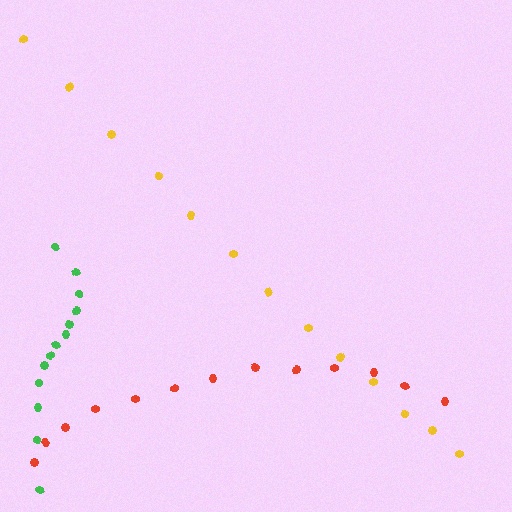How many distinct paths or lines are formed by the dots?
There are 3 distinct paths.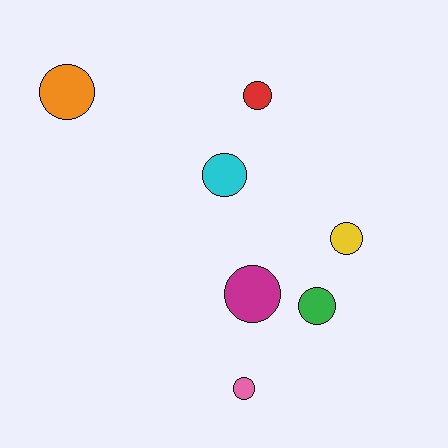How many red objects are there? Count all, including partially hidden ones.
There is 1 red object.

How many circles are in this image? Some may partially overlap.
There are 7 circles.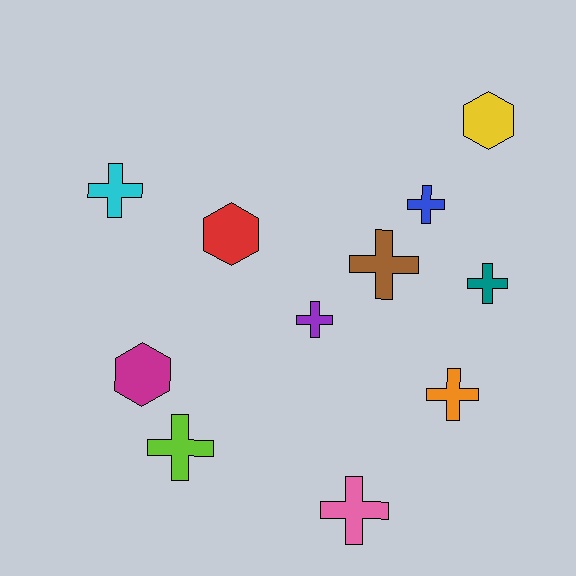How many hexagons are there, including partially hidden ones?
There are 3 hexagons.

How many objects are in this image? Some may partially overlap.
There are 11 objects.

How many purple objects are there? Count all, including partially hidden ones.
There is 1 purple object.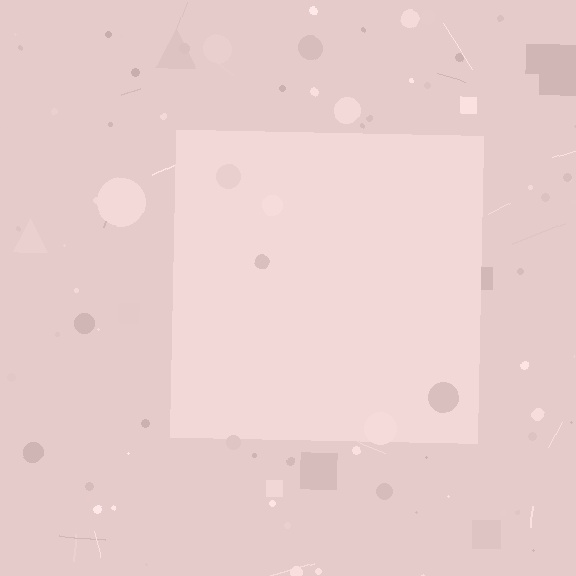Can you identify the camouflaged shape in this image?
The camouflaged shape is a square.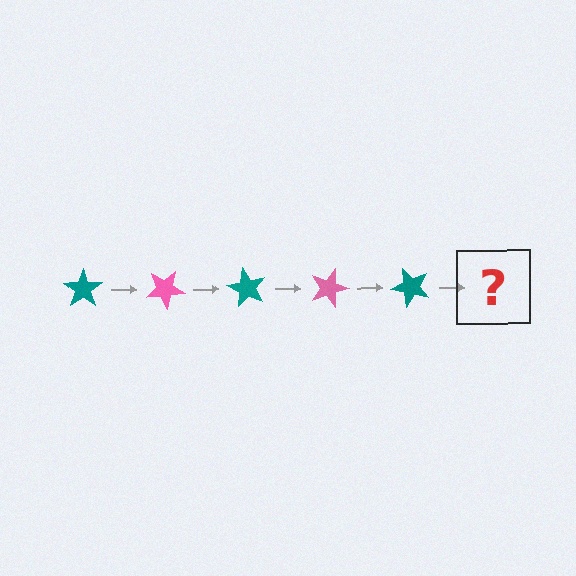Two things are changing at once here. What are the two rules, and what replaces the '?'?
The two rules are that it rotates 30 degrees each step and the color cycles through teal and pink. The '?' should be a pink star, rotated 150 degrees from the start.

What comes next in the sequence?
The next element should be a pink star, rotated 150 degrees from the start.